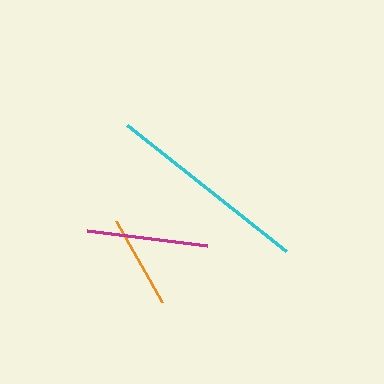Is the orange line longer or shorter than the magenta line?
The magenta line is longer than the orange line.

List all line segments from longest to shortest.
From longest to shortest: cyan, magenta, orange.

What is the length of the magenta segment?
The magenta segment is approximately 120 pixels long.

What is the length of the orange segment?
The orange segment is approximately 94 pixels long.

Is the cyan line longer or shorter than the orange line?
The cyan line is longer than the orange line.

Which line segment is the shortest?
The orange line is the shortest at approximately 94 pixels.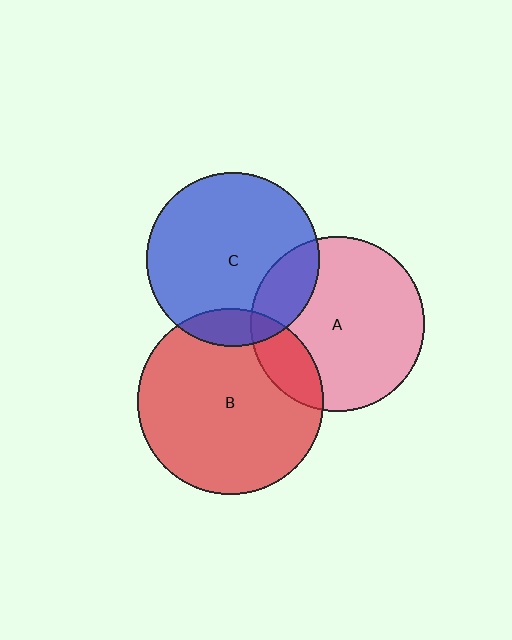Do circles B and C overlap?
Yes.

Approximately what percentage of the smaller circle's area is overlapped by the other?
Approximately 10%.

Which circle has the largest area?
Circle B (red).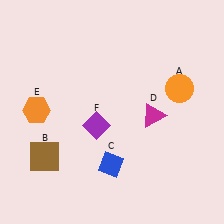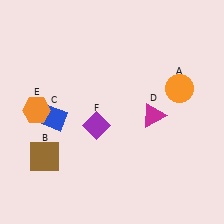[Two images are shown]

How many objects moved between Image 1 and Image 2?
1 object moved between the two images.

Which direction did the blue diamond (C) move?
The blue diamond (C) moved left.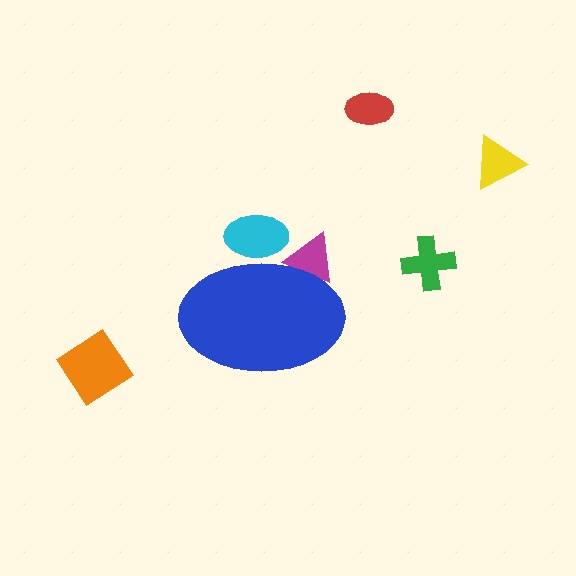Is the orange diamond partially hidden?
No, the orange diamond is fully visible.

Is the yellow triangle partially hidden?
No, the yellow triangle is fully visible.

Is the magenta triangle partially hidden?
Yes, the magenta triangle is partially hidden behind the blue ellipse.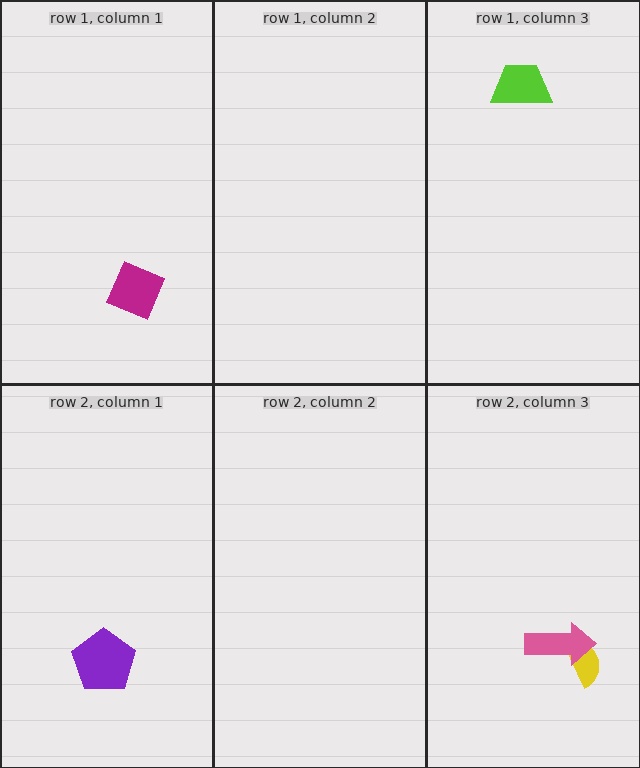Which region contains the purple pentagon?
The row 2, column 1 region.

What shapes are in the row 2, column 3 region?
The yellow semicircle, the pink arrow.